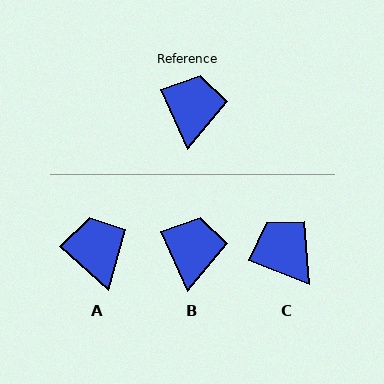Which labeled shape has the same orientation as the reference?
B.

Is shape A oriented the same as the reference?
No, it is off by about 25 degrees.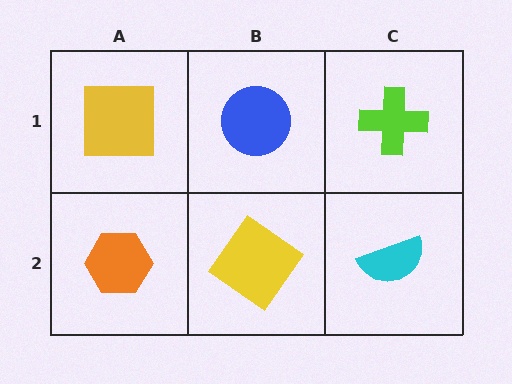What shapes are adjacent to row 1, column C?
A cyan semicircle (row 2, column C), a blue circle (row 1, column B).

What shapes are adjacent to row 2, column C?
A lime cross (row 1, column C), a yellow diamond (row 2, column B).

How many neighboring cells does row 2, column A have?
2.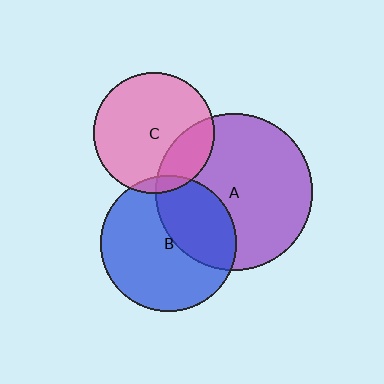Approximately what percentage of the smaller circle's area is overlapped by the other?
Approximately 5%.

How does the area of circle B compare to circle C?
Approximately 1.3 times.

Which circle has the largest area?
Circle A (purple).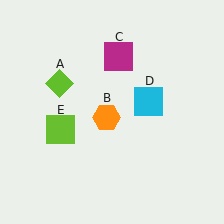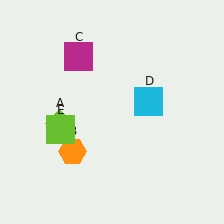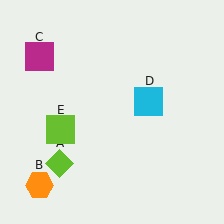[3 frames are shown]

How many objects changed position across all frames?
3 objects changed position: lime diamond (object A), orange hexagon (object B), magenta square (object C).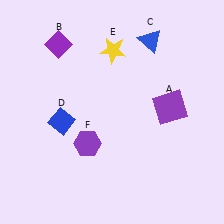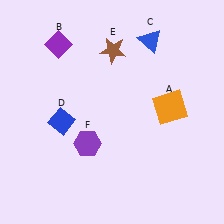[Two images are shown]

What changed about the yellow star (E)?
In Image 1, E is yellow. In Image 2, it changed to brown.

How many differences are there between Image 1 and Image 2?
There are 2 differences between the two images.